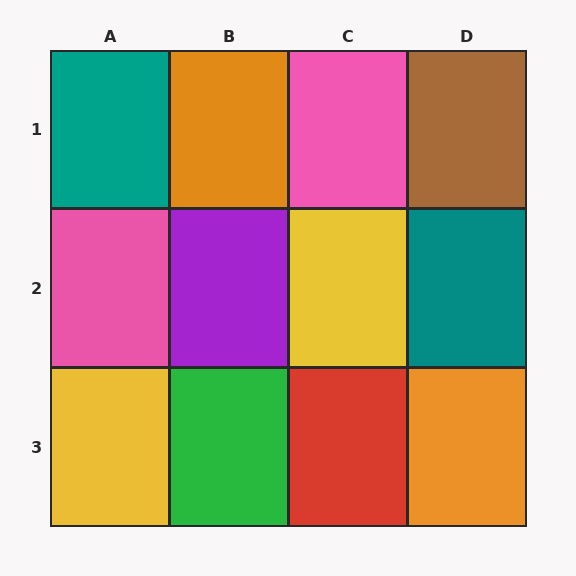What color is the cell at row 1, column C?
Pink.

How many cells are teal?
2 cells are teal.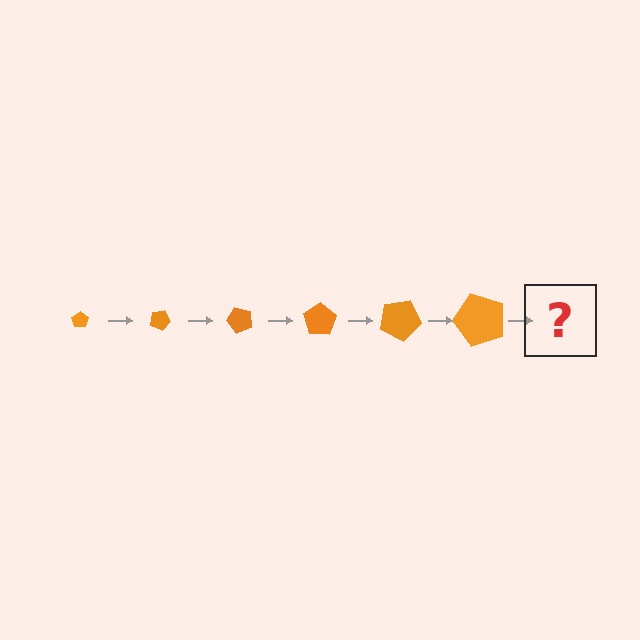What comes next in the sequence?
The next element should be a pentagon, larger than the previous one and rotated 150 degrees from the start.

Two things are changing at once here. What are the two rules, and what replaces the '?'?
The two rules are that the pentagon grows larger each step and it rotates 25 degrees each step. The '?' should be a pentagon, larger than the previous one and rotated 150 degrees from the start.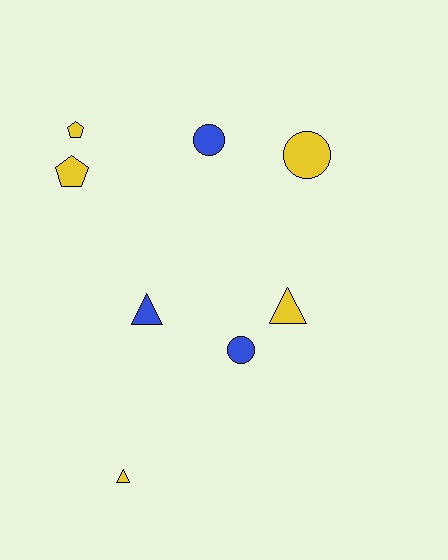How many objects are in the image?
There are 8 objects.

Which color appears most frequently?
Yellow, with 5 objects.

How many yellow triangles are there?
There are 2 yellow triangles.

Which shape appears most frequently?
Circle, with 3 objects.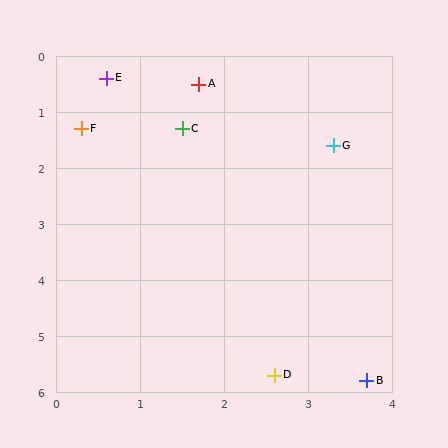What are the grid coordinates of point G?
Point G is at approximately (3.3, 1.6).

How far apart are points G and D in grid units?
Points G and D are about 4.2 grid units apart.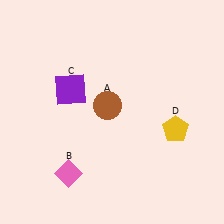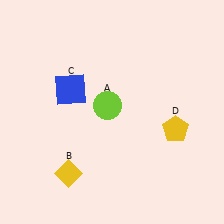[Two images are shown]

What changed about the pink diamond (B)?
In Image 1, B is pink. In Image 2, it changed to yellow.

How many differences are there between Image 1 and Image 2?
There are 3 differences between the two images.